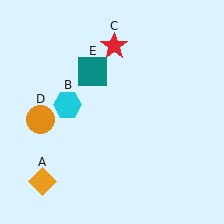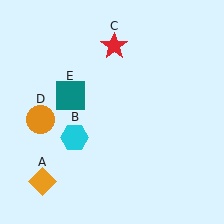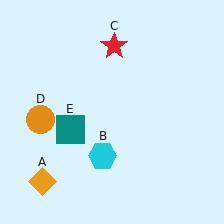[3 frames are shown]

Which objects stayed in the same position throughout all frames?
Orange diamond (object A) and red star (object C) and orange circle (object D) remained stationary.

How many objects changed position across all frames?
2 objects changed position: cyan hexagon (object B), teal square (object E).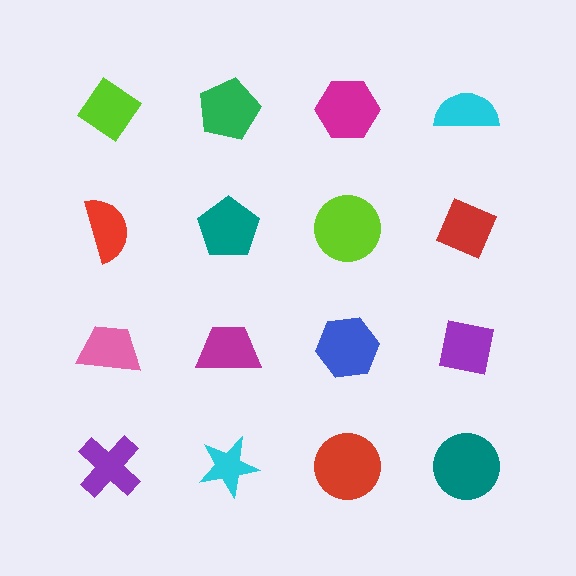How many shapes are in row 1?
4 shapes.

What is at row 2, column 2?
A teal pentagon.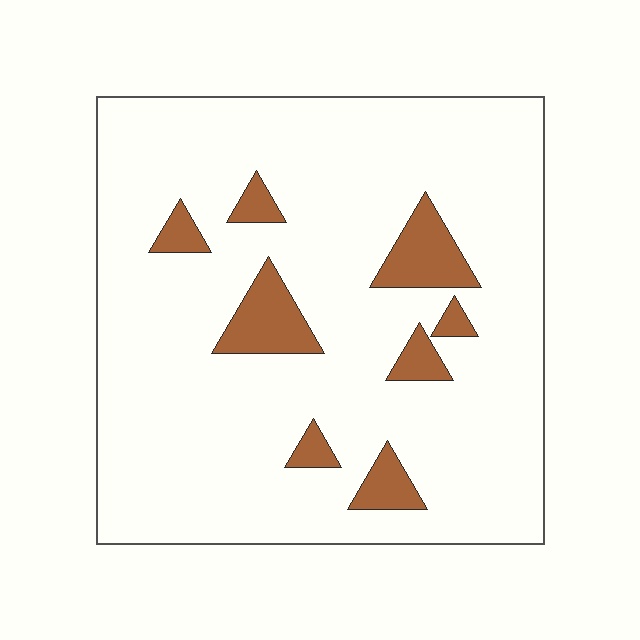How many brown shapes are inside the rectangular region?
8.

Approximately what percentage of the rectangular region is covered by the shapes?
Approximately 10%.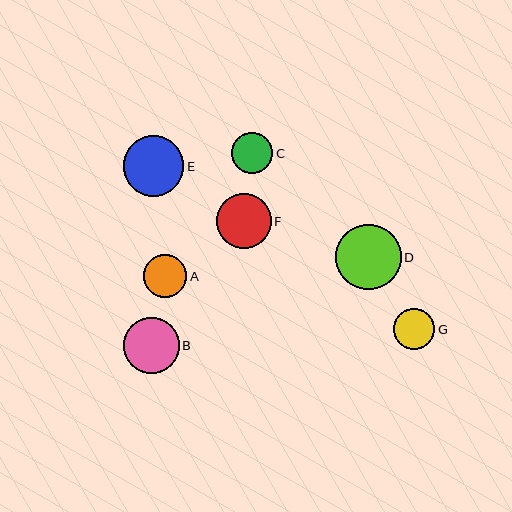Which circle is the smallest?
Circle C is the smallest with a size of approximately 41 pixels.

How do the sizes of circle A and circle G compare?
Circle A and circle G are approximately the same size.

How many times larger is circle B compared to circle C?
Circle B is approximately 1.4 times the size of circle C.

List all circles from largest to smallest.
From largest to smallest: D, E, B, F, A, G, C.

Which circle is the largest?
Circle D is the largest with a size of approximately 65 pixels.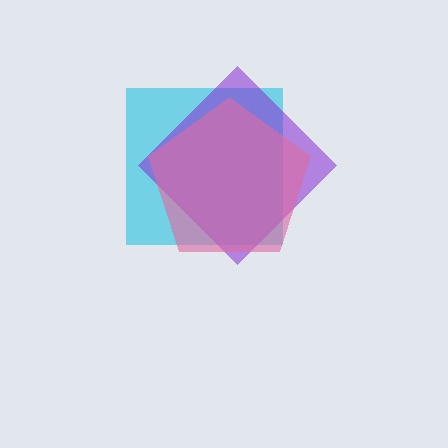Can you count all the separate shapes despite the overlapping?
Yes, there are 3 separate shapes.